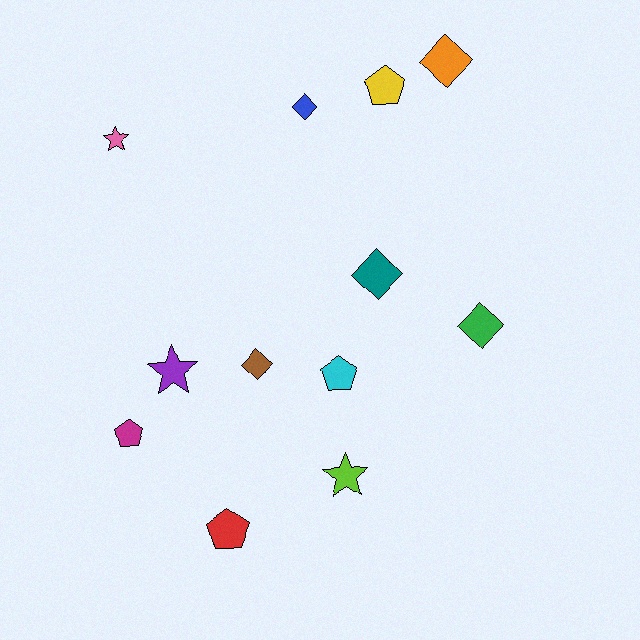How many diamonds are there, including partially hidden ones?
There are 5 diamonds.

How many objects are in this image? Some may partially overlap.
There are 12 objects.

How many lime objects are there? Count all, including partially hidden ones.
There is 1 lime object.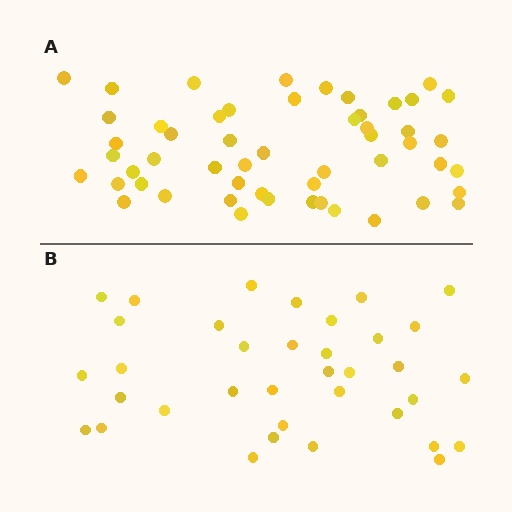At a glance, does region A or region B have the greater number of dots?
Region A (the top region) has more dots.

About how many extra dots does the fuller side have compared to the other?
Region A has approximately 15 more dots than region B.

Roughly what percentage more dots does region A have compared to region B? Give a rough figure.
About 45% more.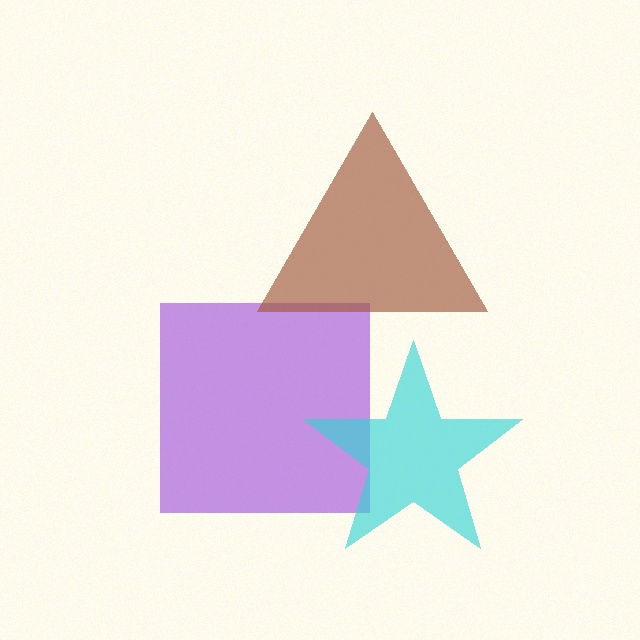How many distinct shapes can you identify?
There are 3 distinct shapes: a purple square, a cyan star, a brown triangle.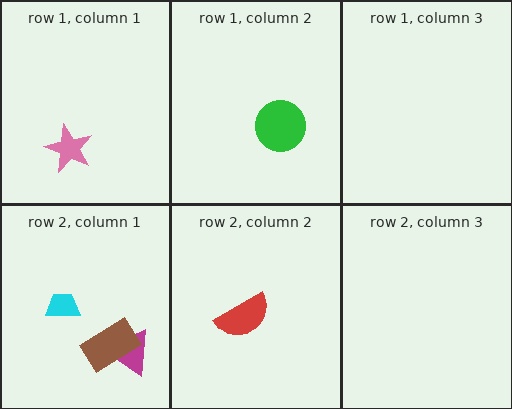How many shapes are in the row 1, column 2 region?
1.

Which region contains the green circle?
The row 1, column 2 region.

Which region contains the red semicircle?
The row 2, column 2 region.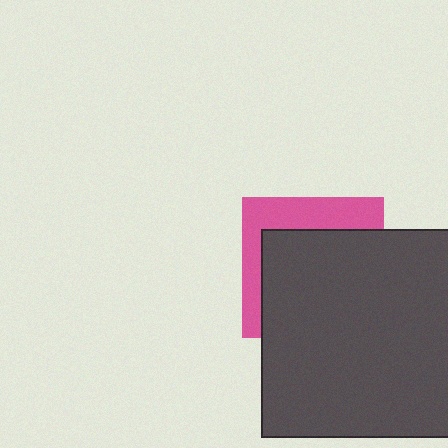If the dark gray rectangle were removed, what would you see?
You would see the complete pink square.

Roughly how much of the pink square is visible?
A small part of it is visible (roughly 34%).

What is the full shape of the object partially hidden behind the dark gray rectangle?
The partially hidden object is a pink square.